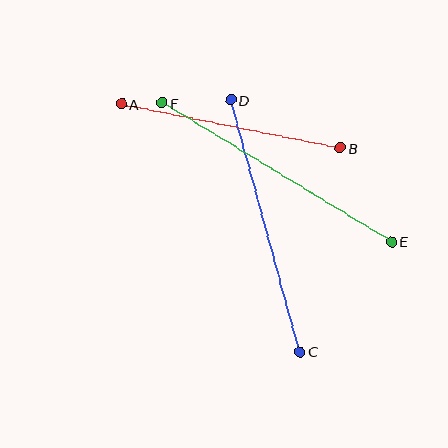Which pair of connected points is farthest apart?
Points E and F are farthest apart.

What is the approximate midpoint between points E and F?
The midpoint is at approximately (277, 172) pixels.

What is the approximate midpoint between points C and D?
The midpoint is at approximately (266, 226) pixels.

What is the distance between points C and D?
The distance is approximately 261 pixels.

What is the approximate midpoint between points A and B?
The midpoint is at approximately (231, 126) pixels.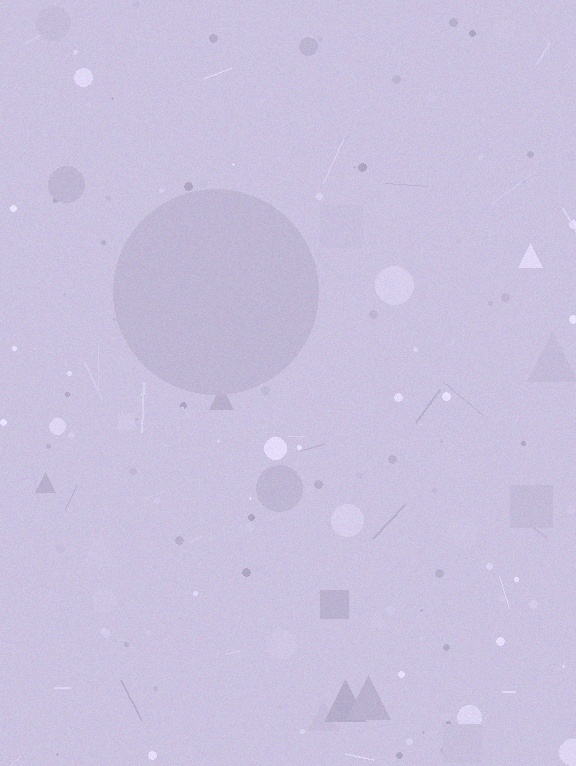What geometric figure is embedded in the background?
A circle is embedded in the background.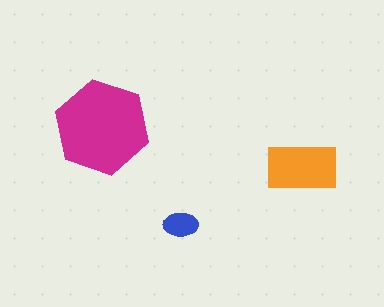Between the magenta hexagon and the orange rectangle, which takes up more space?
The magenta hexagon.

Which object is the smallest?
The blue ellipse.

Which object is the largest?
The magenta hexagon.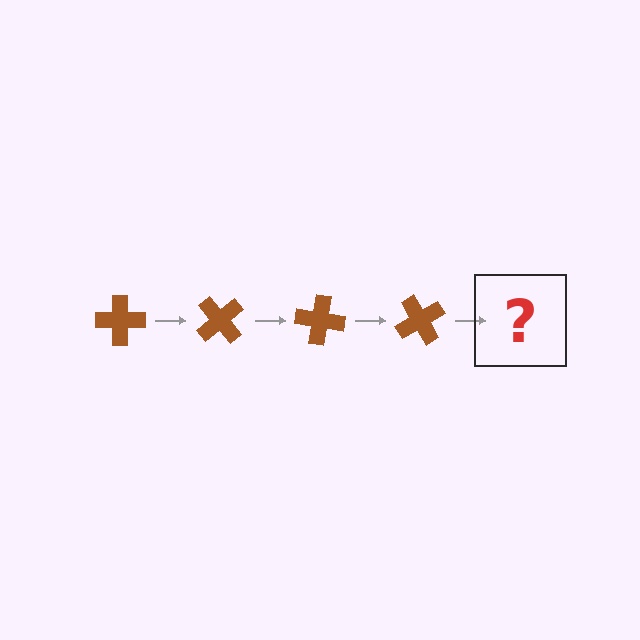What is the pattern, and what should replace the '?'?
The pattern is that the cross rotates 50 degrees each step. The '?' should be a brown cross rotated 200 degrees.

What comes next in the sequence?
The next element should be a brown cross rotated 200 degrees.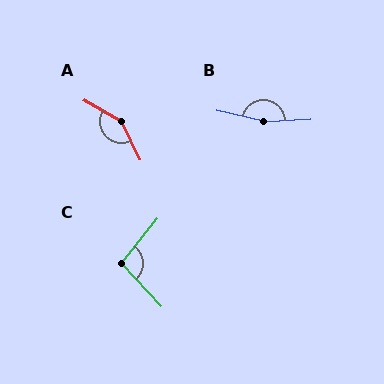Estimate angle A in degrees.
Approximately 146 degrees.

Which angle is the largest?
B, at approximately 164 degrees.